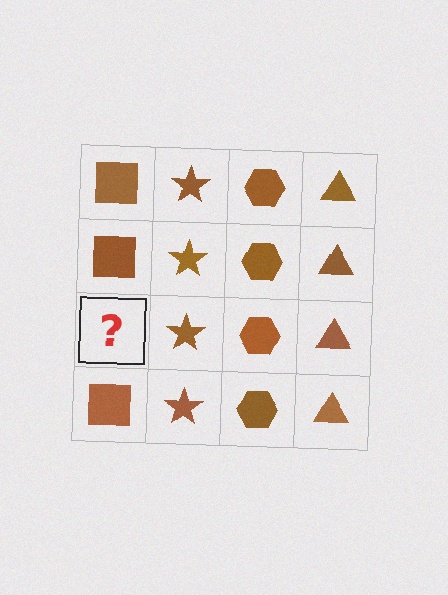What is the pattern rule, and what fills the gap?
The rule is that each column has a consistent shape. The gap should be filled with a brown square.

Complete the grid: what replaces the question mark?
The question mark should be replaced with a brown square.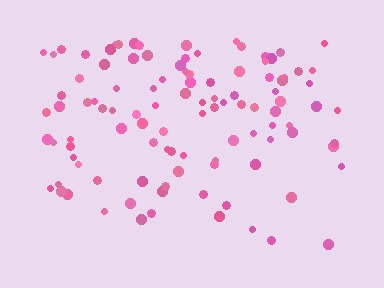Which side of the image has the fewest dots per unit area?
The bottom.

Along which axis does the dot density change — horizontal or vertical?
Vertical.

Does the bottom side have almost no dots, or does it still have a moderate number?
Still a moderate number, just noticeably fewer than the top.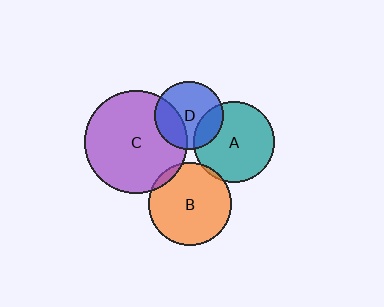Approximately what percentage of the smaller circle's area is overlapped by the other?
Approximately 5%.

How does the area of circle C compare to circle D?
Approximately 2.3 times.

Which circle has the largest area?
Circle C (purple).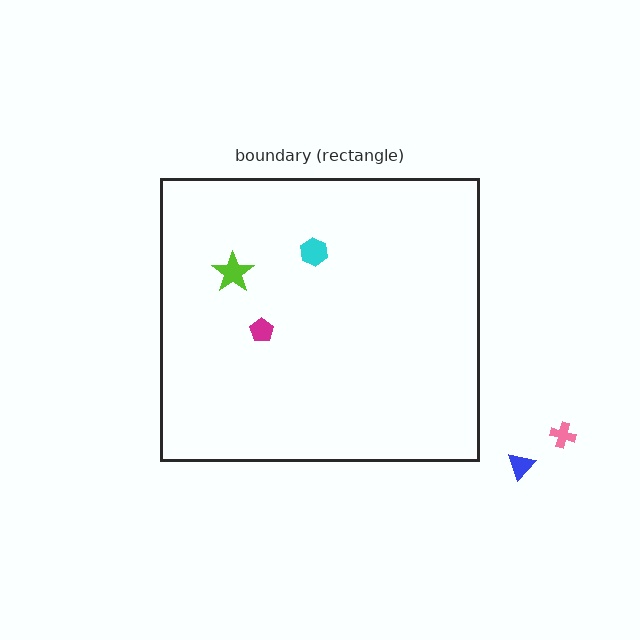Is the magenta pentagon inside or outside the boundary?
Inside.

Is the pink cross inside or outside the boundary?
Outside.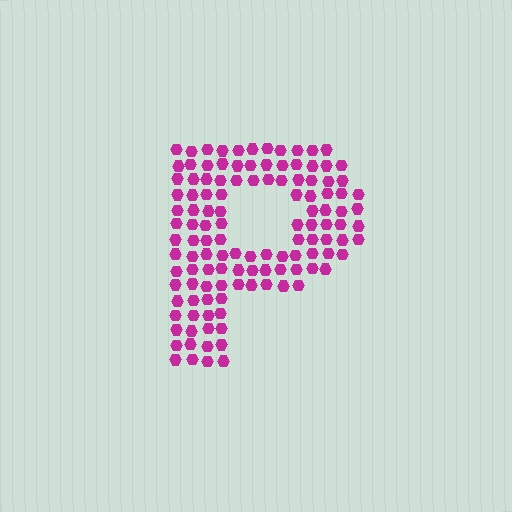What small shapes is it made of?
It is made of small hexagons.